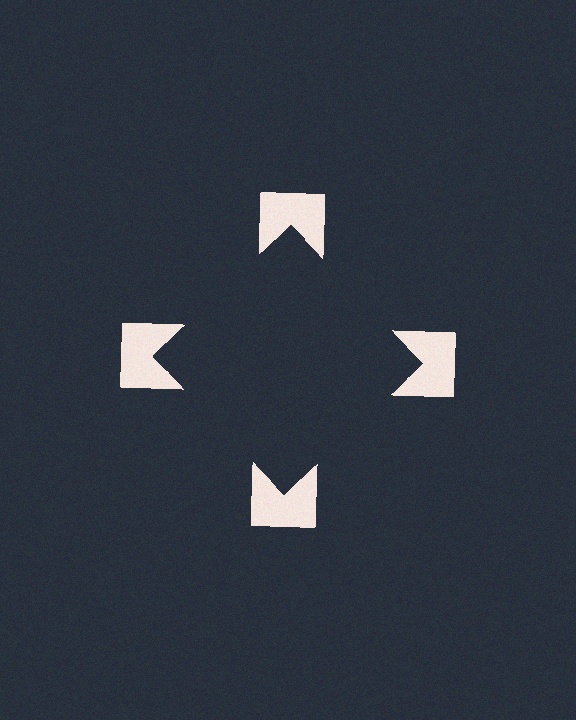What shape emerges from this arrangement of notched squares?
An illusory square — its edges are inferred from the aligned wedge cuts in the notched squares, not physically drawn.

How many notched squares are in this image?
There are 4 — one at each vertex of the illusory square.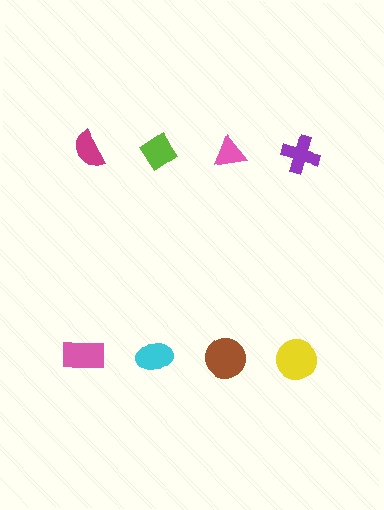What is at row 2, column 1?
A pink rectangle.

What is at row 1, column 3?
A pink triangle.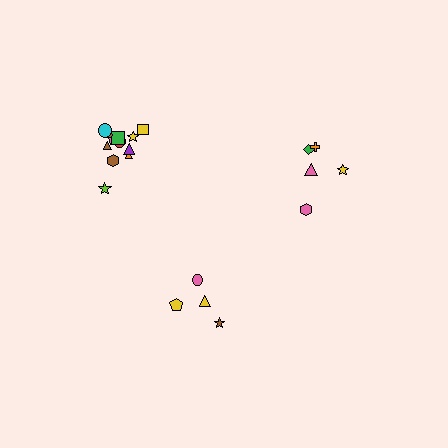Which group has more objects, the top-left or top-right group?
The top-left group.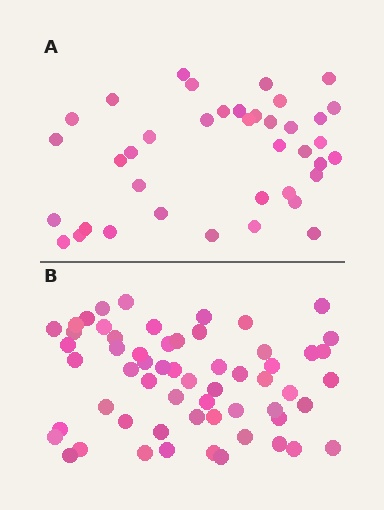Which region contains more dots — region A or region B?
Region B (the bottom region) has more dots.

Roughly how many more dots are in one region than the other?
Region B has approximately 20 more dots than region A.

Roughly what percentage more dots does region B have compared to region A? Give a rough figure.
About 50% more.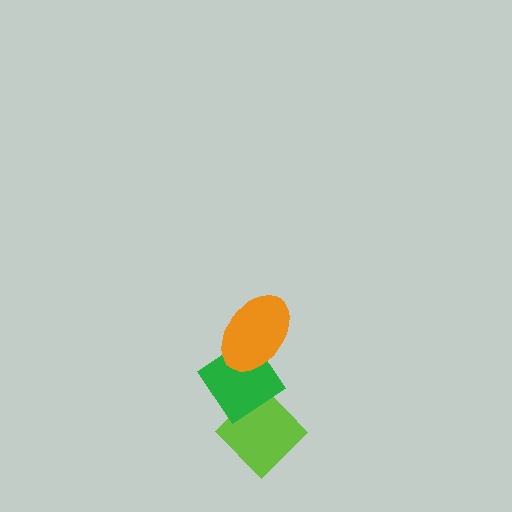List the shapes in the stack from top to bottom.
From top to bottom: the orange ellipse, the green diamond, the lime diamond.